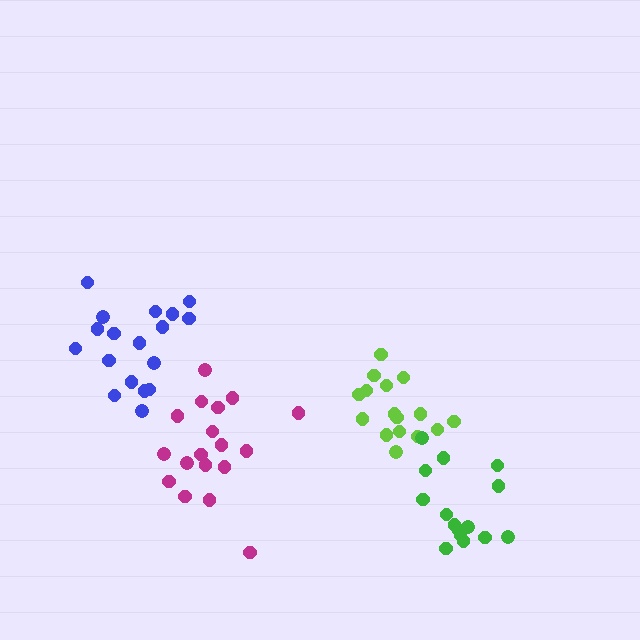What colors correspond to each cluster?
The clusters are colored: lime, green, magenta, blue.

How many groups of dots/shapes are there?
There are 4 groups.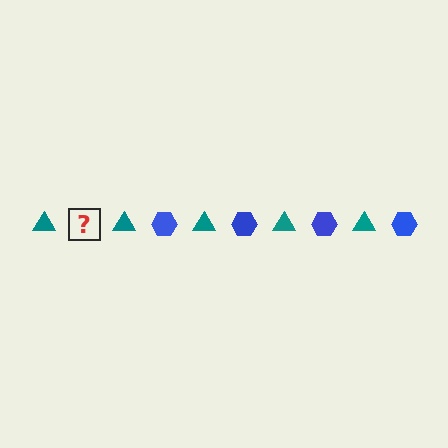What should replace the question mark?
The question mark should be replaced with a blue hexagon.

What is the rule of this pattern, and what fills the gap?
The rule is that the pattern alternates between teal triangle and blue hexagon. The gap should be filled with a blue hexagon.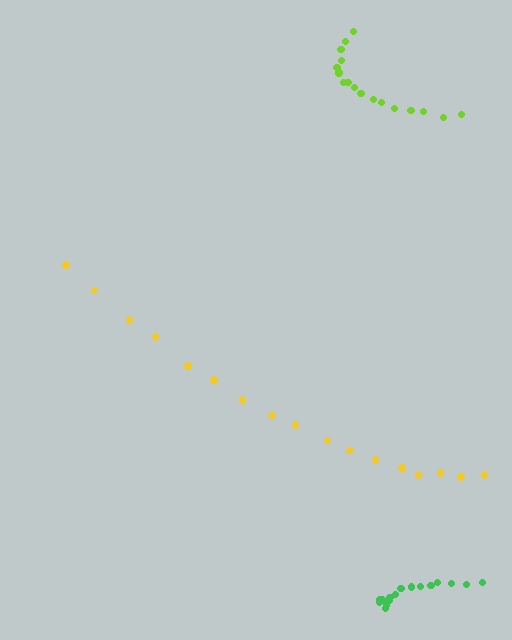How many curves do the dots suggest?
There are 3 distinct paths.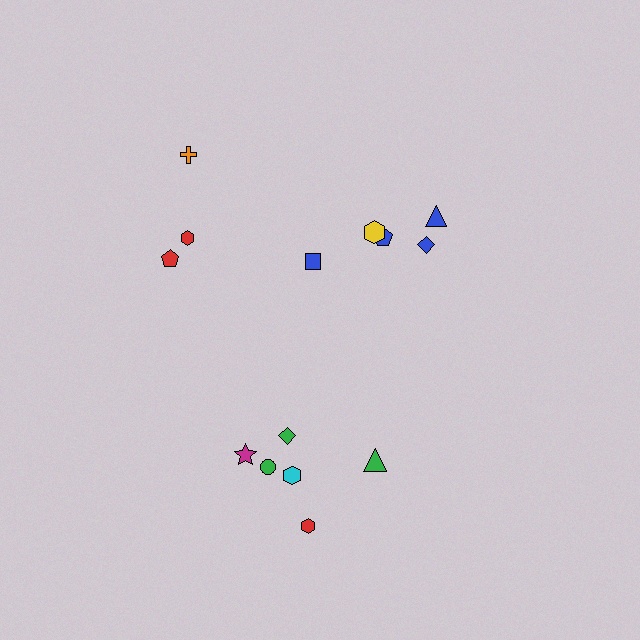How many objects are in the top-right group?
There are 5 objects.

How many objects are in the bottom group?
There are 6 objects.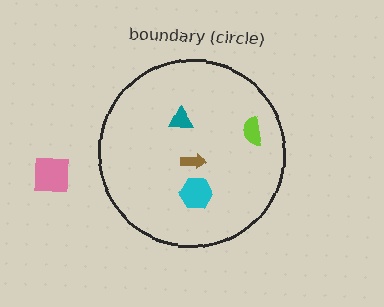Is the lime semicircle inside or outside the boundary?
Inside.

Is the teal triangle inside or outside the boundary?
Inside.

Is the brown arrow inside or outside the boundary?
Inside.